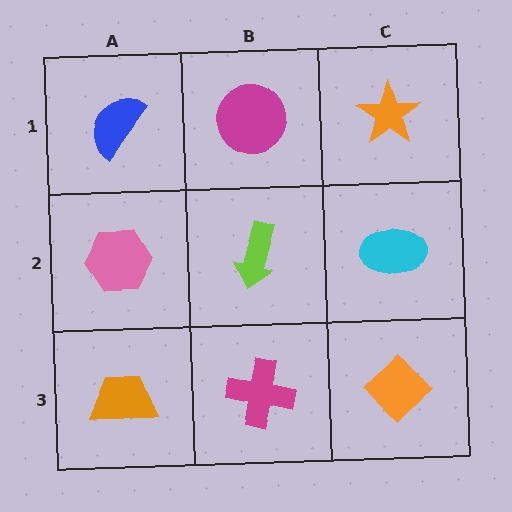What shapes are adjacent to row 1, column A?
A pink hexagon (row 2, column A), a magenta circle (row 1, column B).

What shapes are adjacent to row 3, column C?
A cyan ellipse (row 2, column C), a magenta cross (row 3, column B).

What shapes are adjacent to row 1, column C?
A cyan ellipse (row 2, column C), a magenta circle (row 1, column B).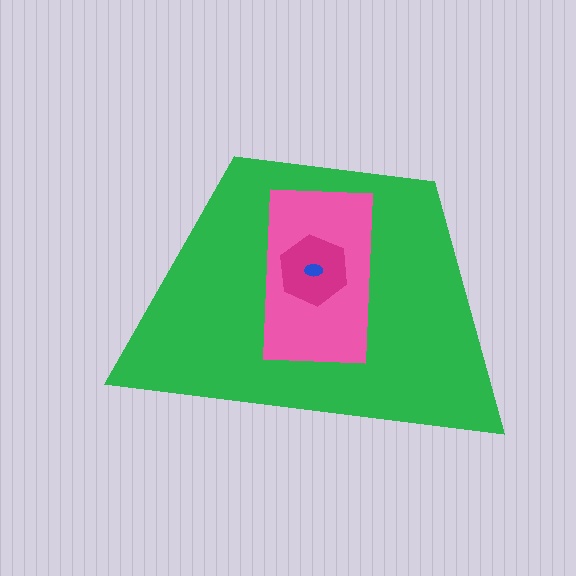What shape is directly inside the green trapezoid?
The pink rectangle.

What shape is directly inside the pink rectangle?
The magenta hexagon.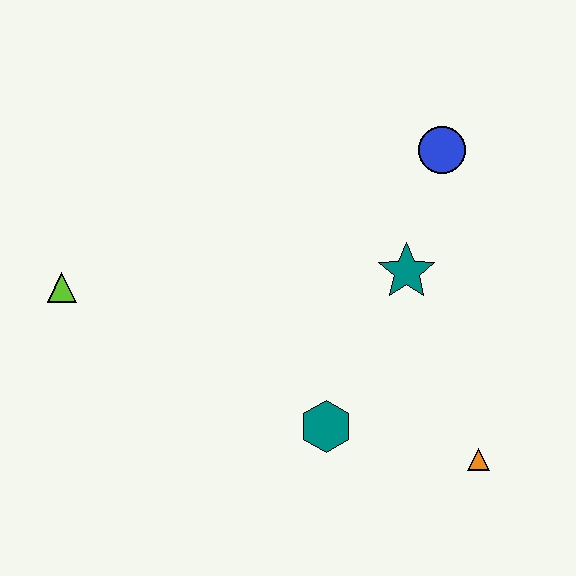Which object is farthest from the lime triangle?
The orange triangle is farthest from the lime triangle.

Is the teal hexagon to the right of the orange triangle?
No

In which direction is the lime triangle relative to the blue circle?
The lime triangle is to the left of the blue circle.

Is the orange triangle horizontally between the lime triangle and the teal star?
No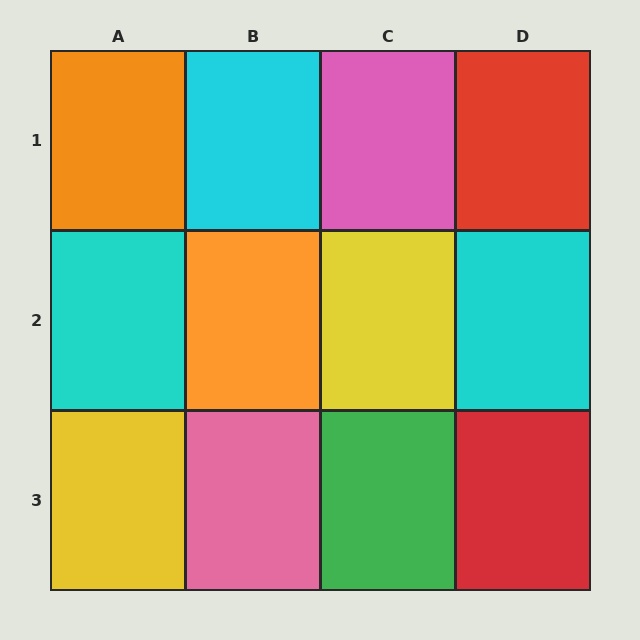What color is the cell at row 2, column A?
Cyan.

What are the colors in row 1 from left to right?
Orange, cyan, pink, red.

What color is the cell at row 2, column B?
Orange.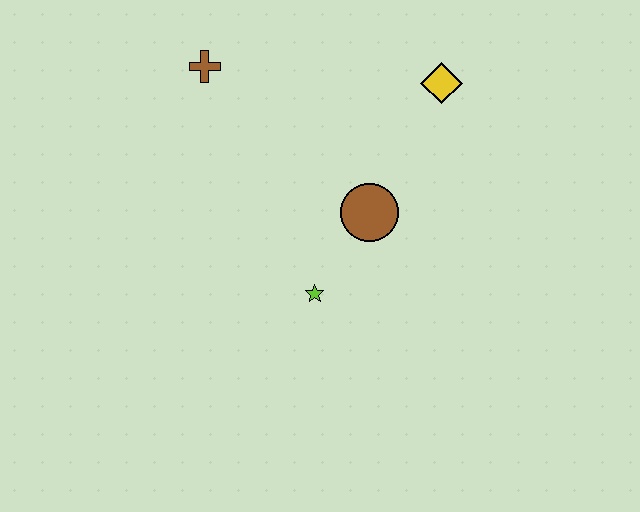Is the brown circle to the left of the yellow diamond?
Yes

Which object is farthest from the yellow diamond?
The lime star is farthest from the yellow diamond.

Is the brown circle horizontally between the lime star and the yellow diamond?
Yes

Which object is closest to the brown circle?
The lime star is closest to the brown circle.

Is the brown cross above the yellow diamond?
Yes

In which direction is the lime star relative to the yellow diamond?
The lime star is below the yellow diamond.